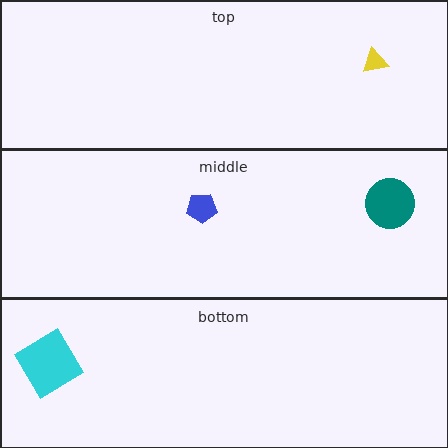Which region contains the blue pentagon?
The middle region.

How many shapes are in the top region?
1.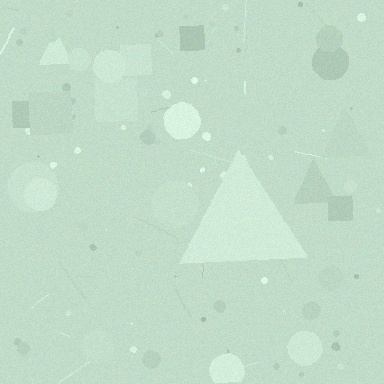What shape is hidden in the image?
A triangle is hidden in the image.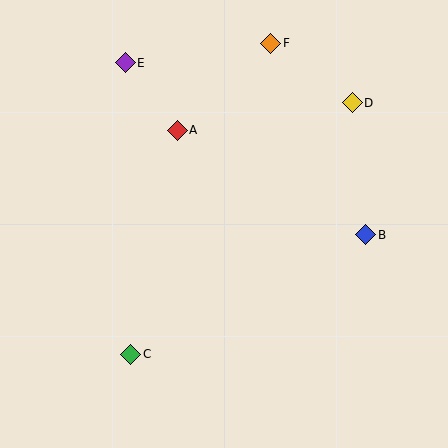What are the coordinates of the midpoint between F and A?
The midpoint between F and A is at (224, 87).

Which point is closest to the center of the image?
Point A at (177, 130) is closest to the center.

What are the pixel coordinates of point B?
Point B is at (366, 235).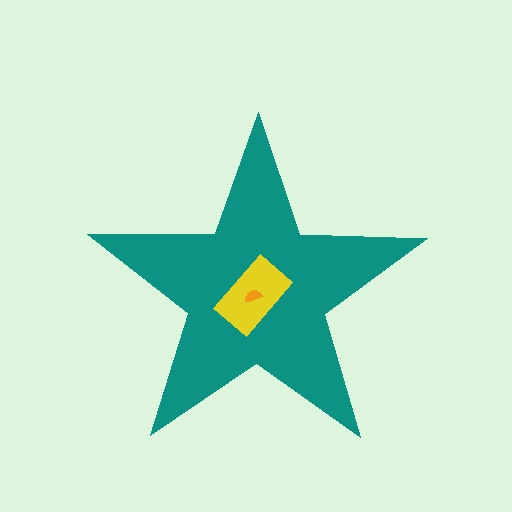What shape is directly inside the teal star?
The yellow rectangle.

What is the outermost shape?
The teal star.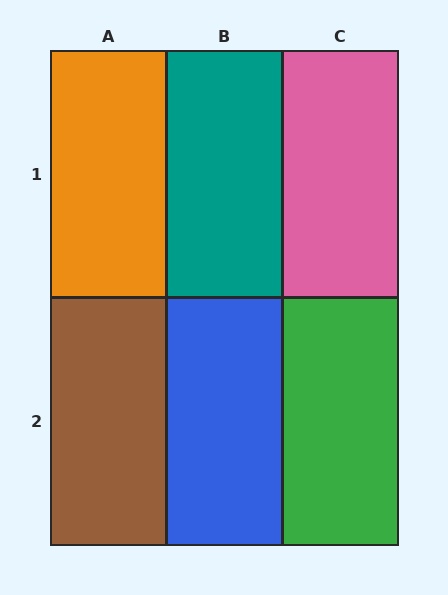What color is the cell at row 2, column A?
Brown.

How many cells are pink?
1 cell is pink.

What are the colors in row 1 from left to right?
Orange, teal, pink.